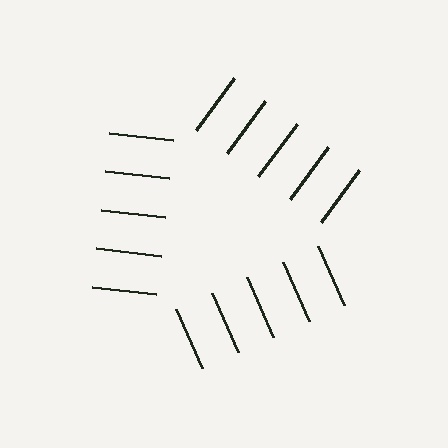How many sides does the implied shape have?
3 sides — the line-ends trace a triangle.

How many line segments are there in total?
15 — 5 along each of the 3 edges.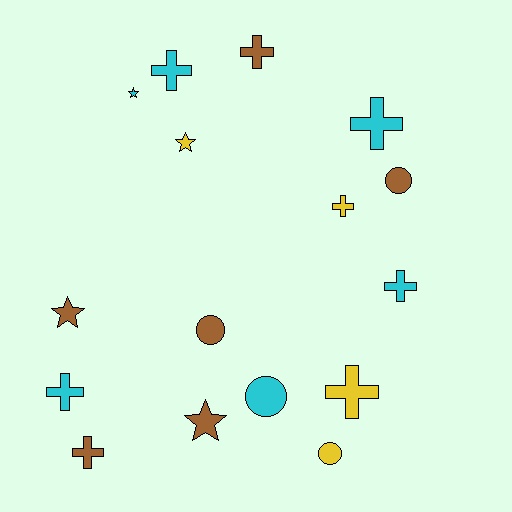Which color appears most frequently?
Brown, with 6 objects.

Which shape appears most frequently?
Cross, with 8 objects.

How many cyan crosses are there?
There are 4 cyan crosses.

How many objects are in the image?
There are 16 objects.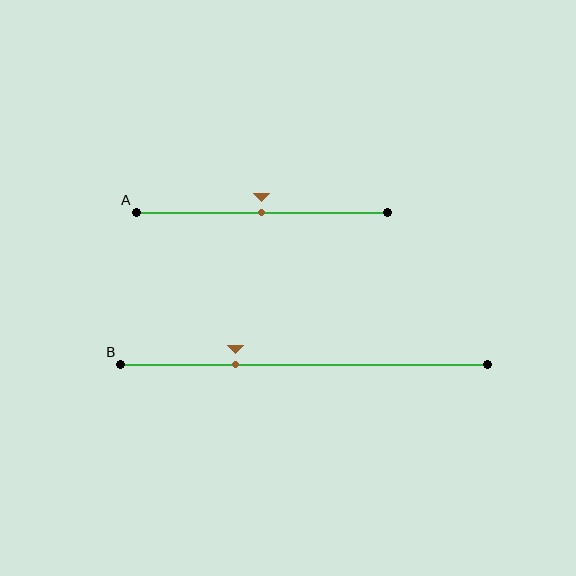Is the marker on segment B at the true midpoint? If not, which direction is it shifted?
No, the marker on segment B is shifted to the left by about 19% of the segment length.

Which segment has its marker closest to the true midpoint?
Segment A has its marker closest to the true midpoint.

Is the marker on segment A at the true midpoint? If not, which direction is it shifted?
Yes, the marker on segment A is at the true midpoint.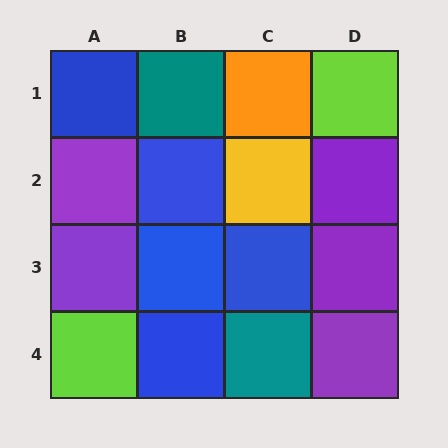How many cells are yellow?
1 cell is yellow.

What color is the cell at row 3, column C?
Blue.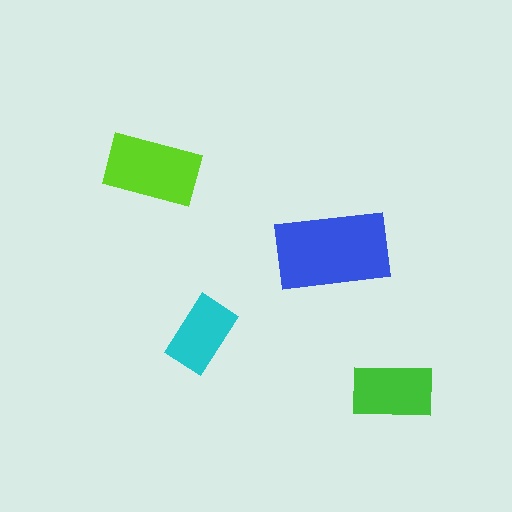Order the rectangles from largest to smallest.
the blue one, the lime one, the green one, the cyan one.